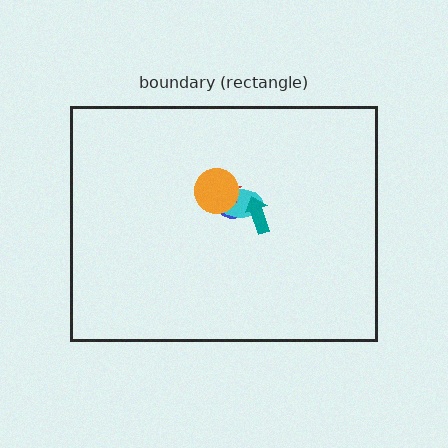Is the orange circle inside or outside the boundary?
Inside.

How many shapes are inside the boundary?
5 inside, 0 outside.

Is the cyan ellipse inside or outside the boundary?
Inside.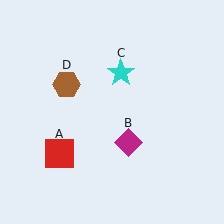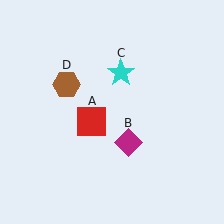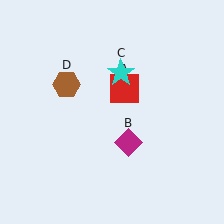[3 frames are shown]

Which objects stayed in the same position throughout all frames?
Magenta diamond (object B) and cyan star (object C) and brown hexagon (object D) remained stationary.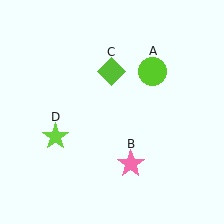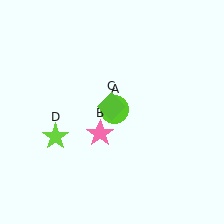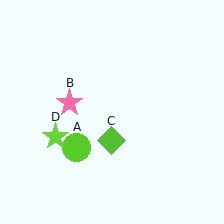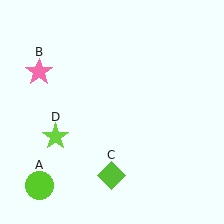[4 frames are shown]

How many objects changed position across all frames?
3 objects changed position: lime circle (object A), pink star (object B), lime diamond (object C).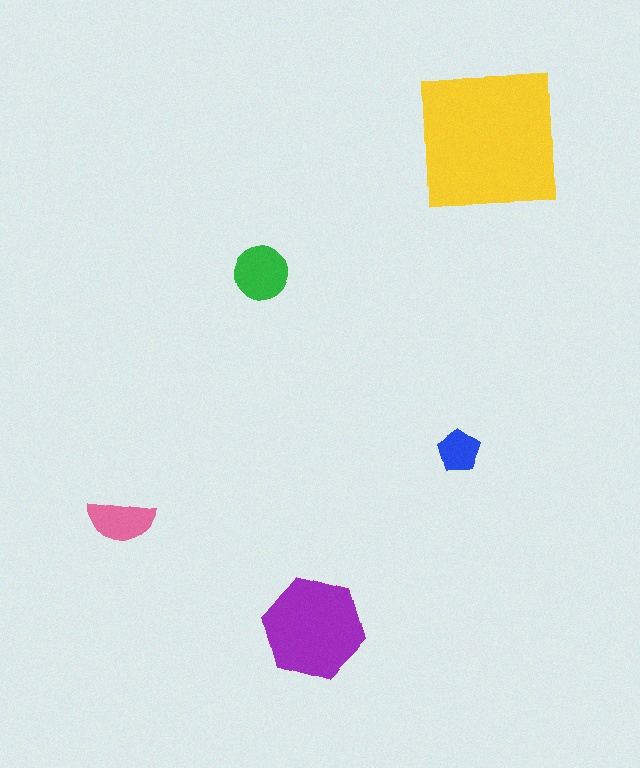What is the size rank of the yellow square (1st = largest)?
1st.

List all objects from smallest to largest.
The blue pentagon, the pink semicircle, the green circle, the purple hexagon, the yellow square.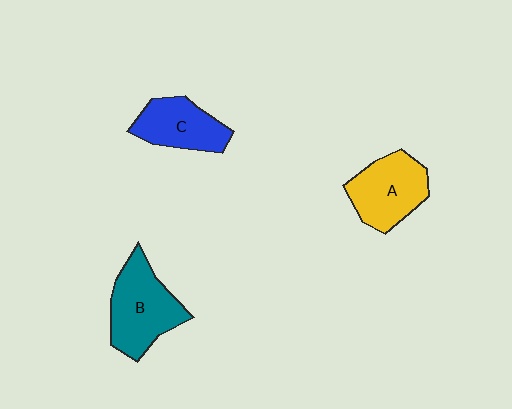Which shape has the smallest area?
Shape C (blue).